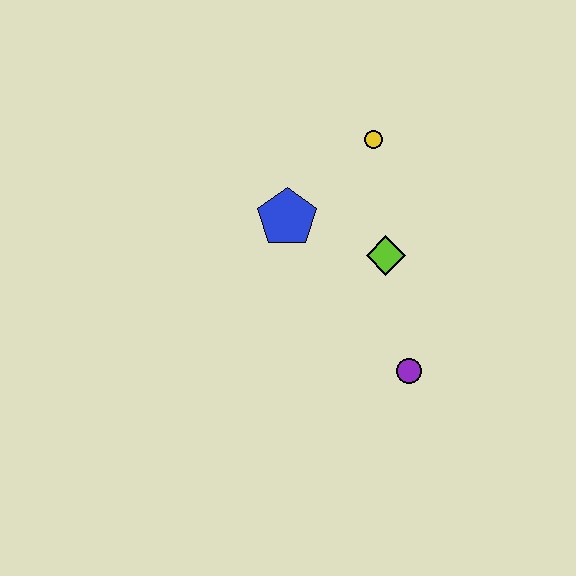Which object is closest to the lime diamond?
The blue pentagon is closest to the lime diamond.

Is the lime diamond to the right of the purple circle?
No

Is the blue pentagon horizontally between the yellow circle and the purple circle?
No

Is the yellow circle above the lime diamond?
Yes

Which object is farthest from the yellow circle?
The purple circle is farthest from the yellow circle.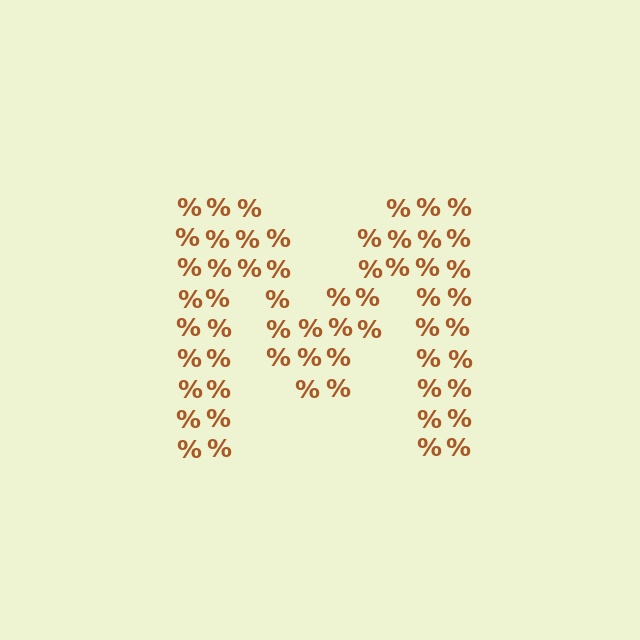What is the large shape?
The large shape is the letter M.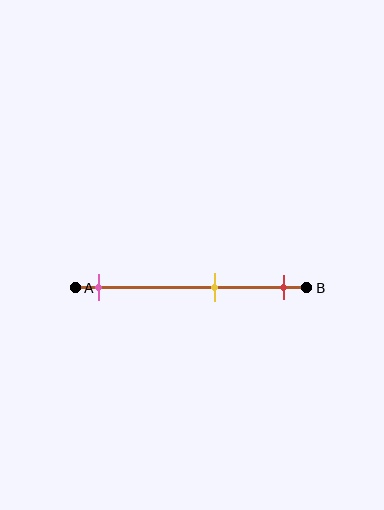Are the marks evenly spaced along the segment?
No, the marks are not evenly spaced.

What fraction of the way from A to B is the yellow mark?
The yellow mark is approximately 60% (0.6) of the way from A to B.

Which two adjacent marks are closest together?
The yellow and red marks are the closest adjacent pair.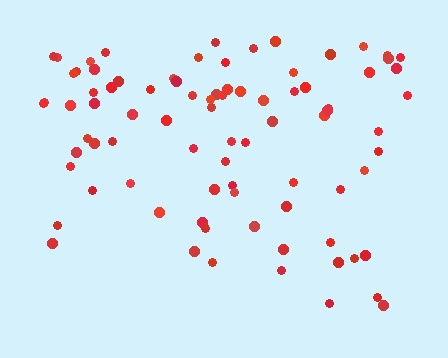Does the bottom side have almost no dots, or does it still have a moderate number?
Still a moderate number, just noticeably fewer than the top.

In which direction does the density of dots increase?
From bottom to top, with the top side densest.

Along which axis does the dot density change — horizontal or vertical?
Vertical.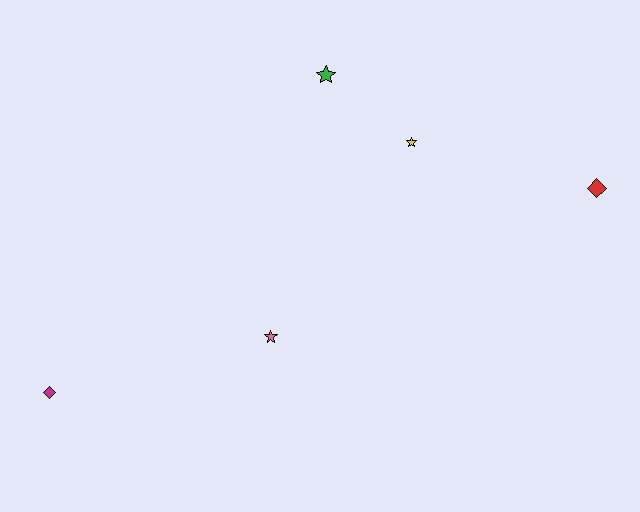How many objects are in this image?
There are 5 objects.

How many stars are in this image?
There are 3 stars.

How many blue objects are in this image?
There are no blue objects.